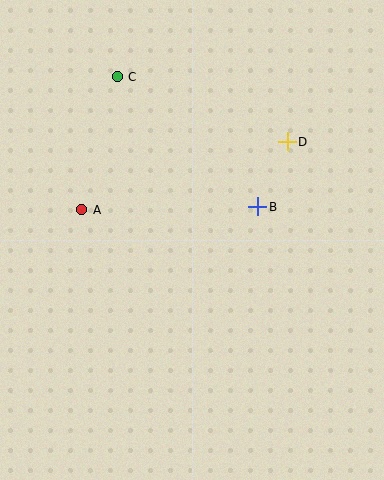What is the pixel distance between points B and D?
The distance between B and D is 71 pixels.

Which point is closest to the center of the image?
Point B at (258, 207) is closest to the center.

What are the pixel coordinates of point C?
Point C is at (117, 77).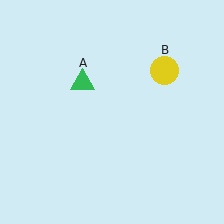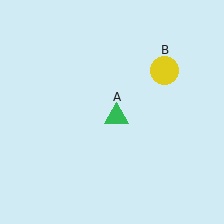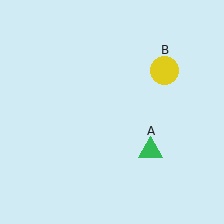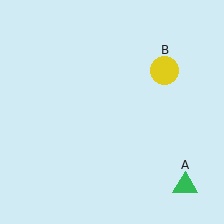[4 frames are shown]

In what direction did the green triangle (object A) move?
The green triangle (object A) moved down and to the right.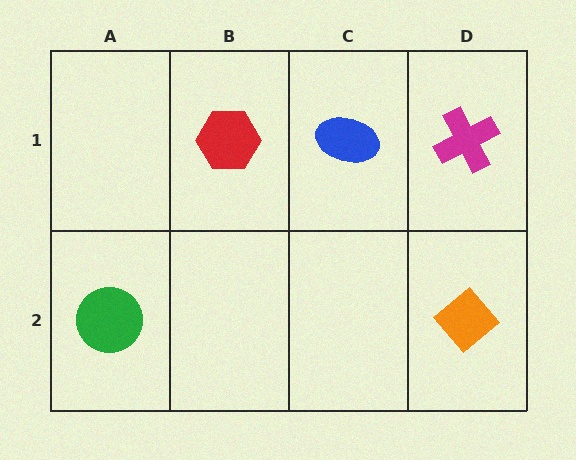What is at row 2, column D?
An orange diamond.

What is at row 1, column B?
A red hexagon.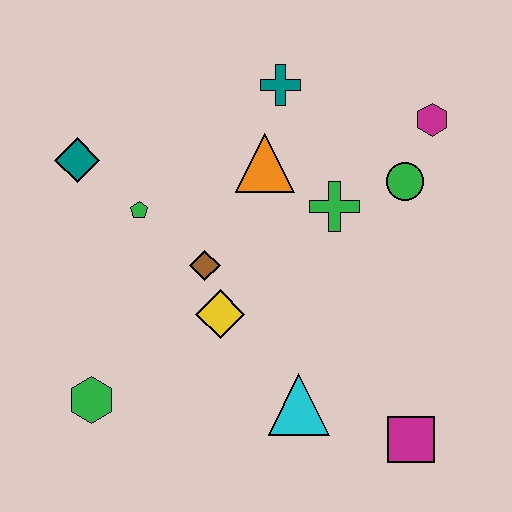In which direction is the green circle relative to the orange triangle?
The green circle is to the right of the orange triangle.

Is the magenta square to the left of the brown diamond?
No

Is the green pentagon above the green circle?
No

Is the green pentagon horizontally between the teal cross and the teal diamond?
Yes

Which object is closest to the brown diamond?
The yellow diamond is closest to the brown diamond.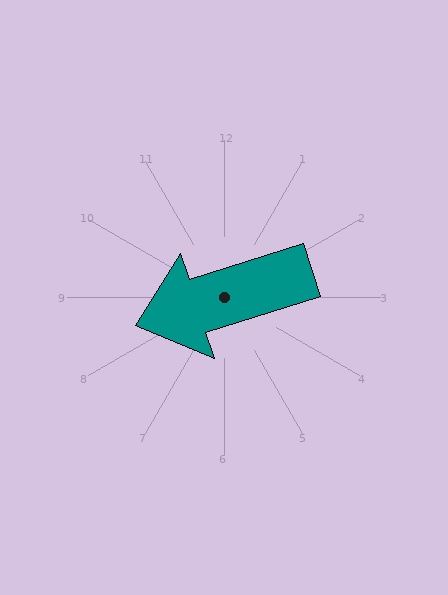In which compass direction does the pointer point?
West.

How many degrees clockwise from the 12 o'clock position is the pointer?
Approximately 252 degrees.